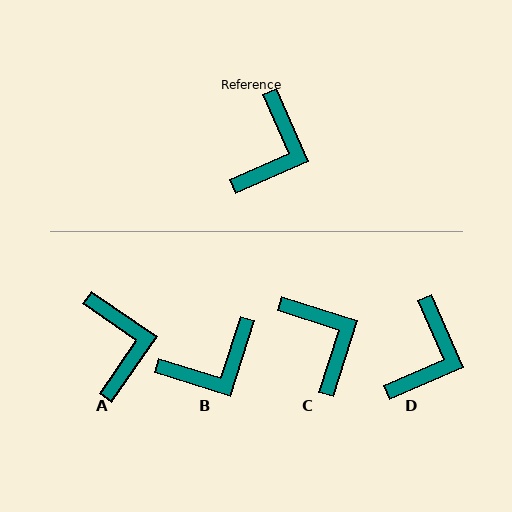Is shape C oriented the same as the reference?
No, it is off by about 49 degrees.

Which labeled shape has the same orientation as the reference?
D.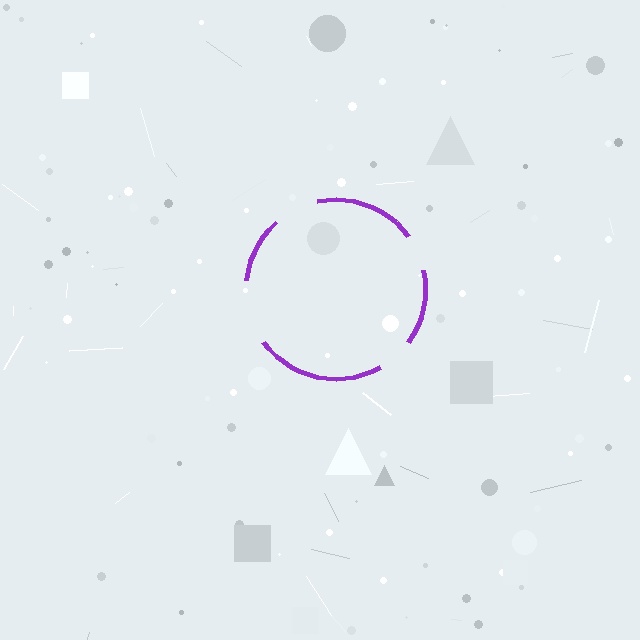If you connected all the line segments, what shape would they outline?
They would outline a circle.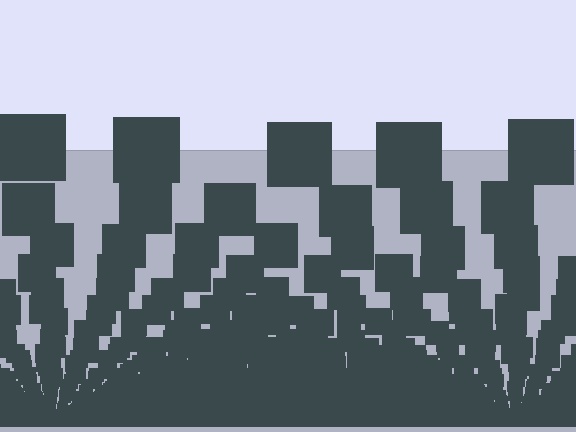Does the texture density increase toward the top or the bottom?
Density increases toward the bottom.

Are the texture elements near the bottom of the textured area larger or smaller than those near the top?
Smaller. The gradient is inverted — elements near the bottom are smaller and denser.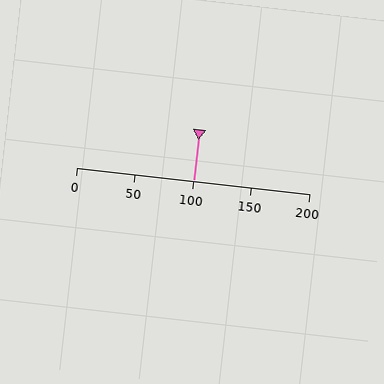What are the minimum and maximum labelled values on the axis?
The axis runs from 0 to 200.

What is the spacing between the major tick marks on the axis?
The major ticks are spaced 50 apart.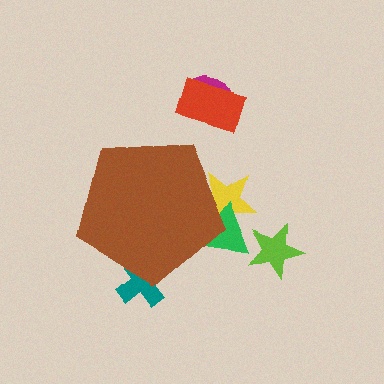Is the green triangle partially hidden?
Yes, the green triangle is partially hidden behind the brown pentagon.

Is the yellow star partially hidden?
Yes, the yellow star is partially hidden behind the brown pentagon.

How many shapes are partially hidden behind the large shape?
3 shapes are partially hidden.